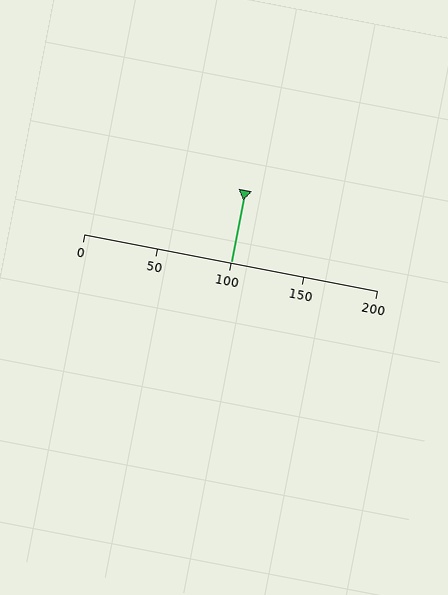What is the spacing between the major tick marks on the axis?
The major ticks are spaced 50 apart.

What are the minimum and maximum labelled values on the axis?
The axis runs from 0 to 200.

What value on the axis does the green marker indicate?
The marker indicates approximately 100.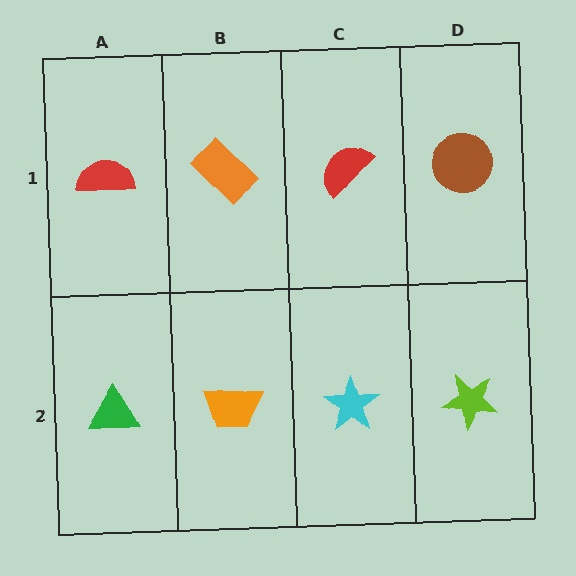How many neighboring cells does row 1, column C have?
3.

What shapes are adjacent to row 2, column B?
An orange rectangle (row 1, column B), a green triangle (row 2, column A), a cyan star (row 2, column C).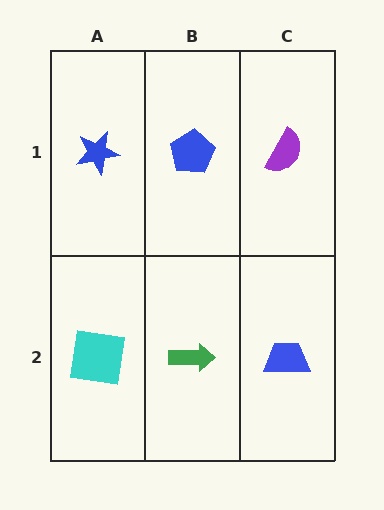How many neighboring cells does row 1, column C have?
2.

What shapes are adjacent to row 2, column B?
A blue pentagon (row 1, column B), a cyan square (row 2, column A), a blue trapezoid (row 2, column C).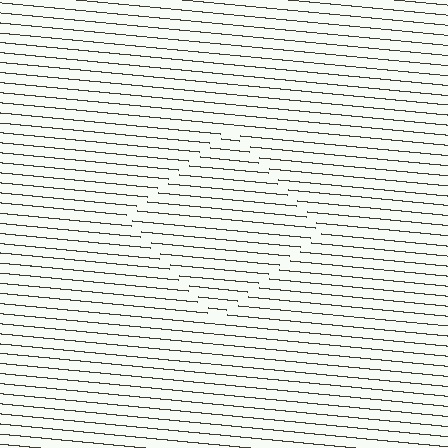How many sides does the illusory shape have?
4 sides — the line-ends trace a square.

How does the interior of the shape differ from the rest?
The interior of the shape contains the same grating, shifted by half a period — the contour is defined by the phase discontinuity where line-ends from the inner and outer gratings abut.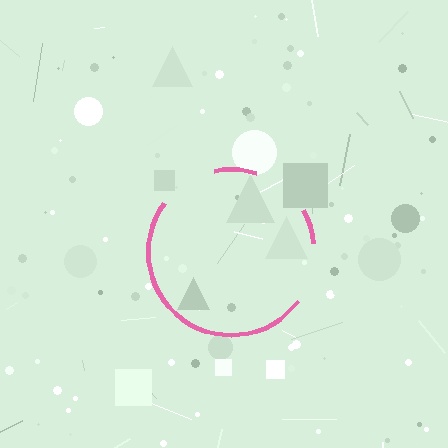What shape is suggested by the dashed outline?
The dashed outline suggests a circle.